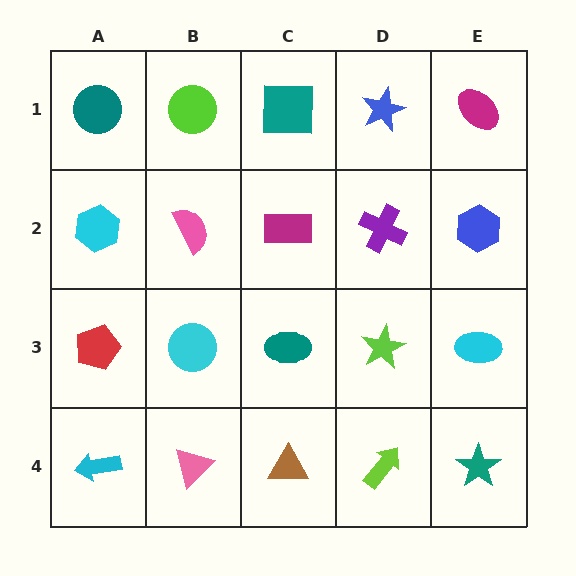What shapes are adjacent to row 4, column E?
A cyan ellipse (row 3, column E), a lime arrow (row 4, column D).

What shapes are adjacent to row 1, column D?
A purple cross (row 2, column D), a teal square (row 1, column C), a magenta ellipse (row 1, column E).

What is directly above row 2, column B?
A lime circle.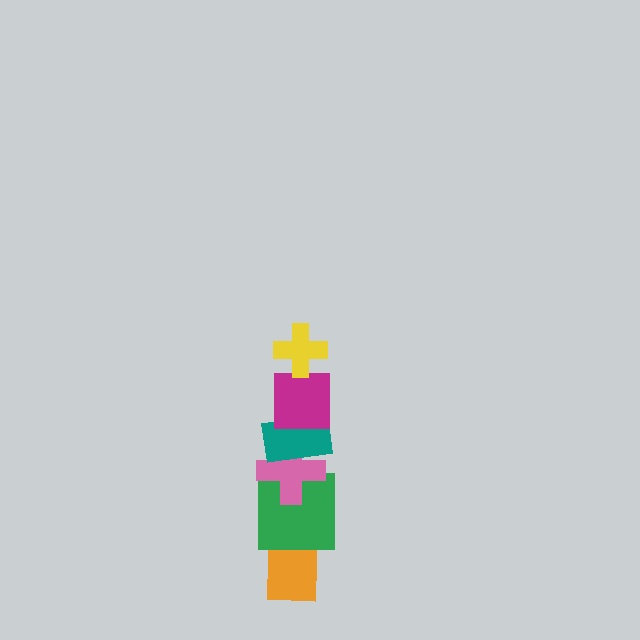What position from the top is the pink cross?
The pink cross is 4th from the top.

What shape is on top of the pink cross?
The teal rectangle is on top of the pink cross.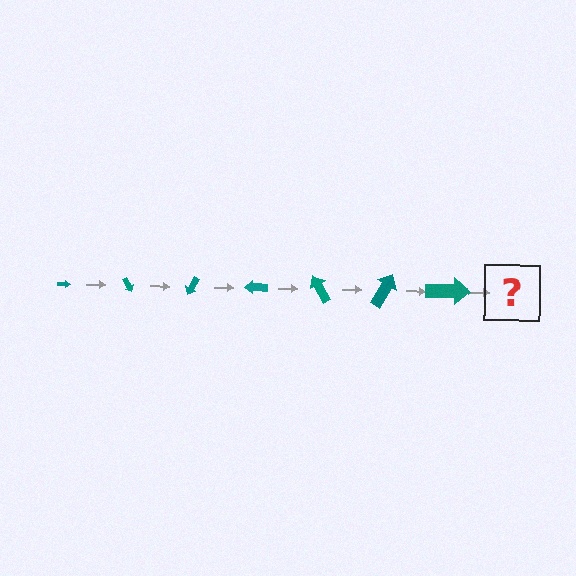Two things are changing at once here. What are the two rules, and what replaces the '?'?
The two rules are that the arrow grows larger each step and it rotates 60 degrees each step. The '?' should be an arrow, larger than the previous one and rotated 420 degrees from the start.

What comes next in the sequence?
The next element should be an arrow, larger than the previous one and rotated 420 degrees from the start.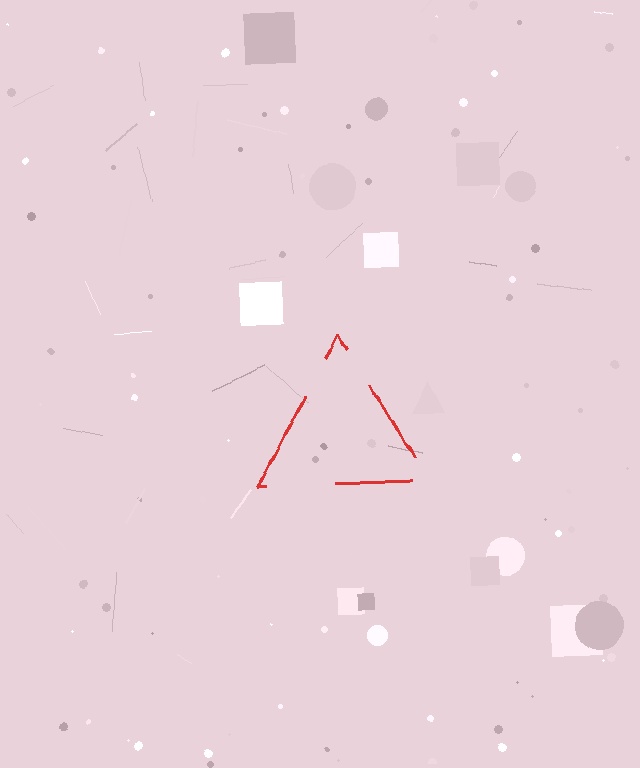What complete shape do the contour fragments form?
The contour fragments form a triangle.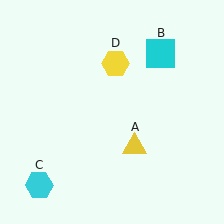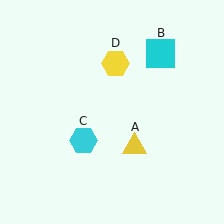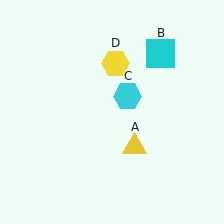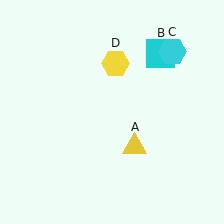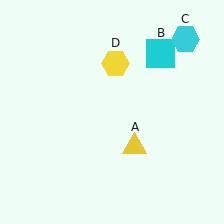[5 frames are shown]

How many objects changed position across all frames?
1 object changed position: cyan hexagon (object C).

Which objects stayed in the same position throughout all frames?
Yellow triangle (object A) and cyan square (object B) and yellow hexagon (object D) remained stationary.